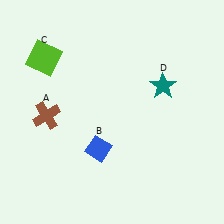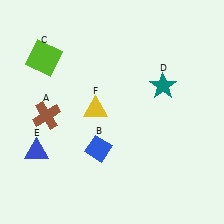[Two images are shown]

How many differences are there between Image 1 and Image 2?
There are 2 differences between the two images.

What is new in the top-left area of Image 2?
A yellow triangle (F) was added in the top-left area of Image 2.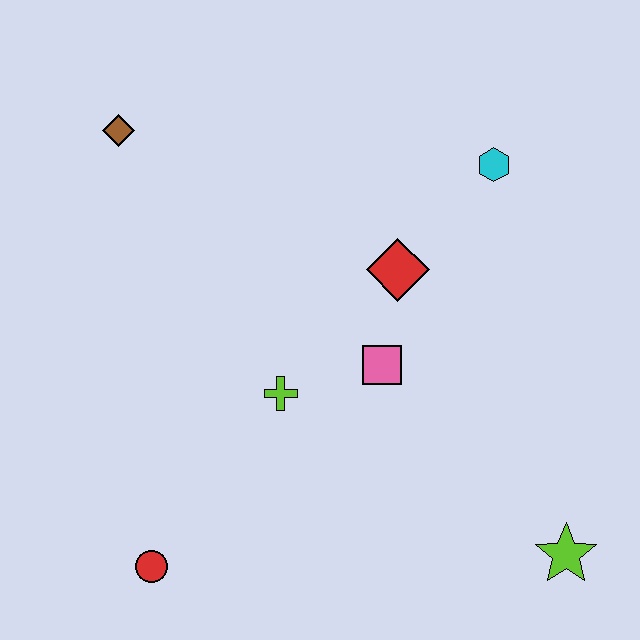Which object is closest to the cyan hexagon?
The red diamond is closest to the cyan hexagon.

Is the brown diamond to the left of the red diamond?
Yes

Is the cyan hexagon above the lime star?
Yes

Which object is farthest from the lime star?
The brown diamond is farthest from the lime star.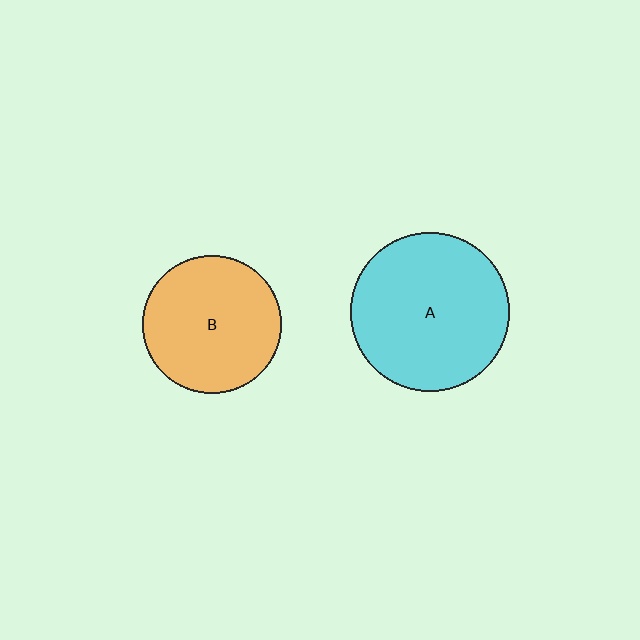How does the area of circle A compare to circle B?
Approximately 1.3 times.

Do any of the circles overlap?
No, none of the circles overlap.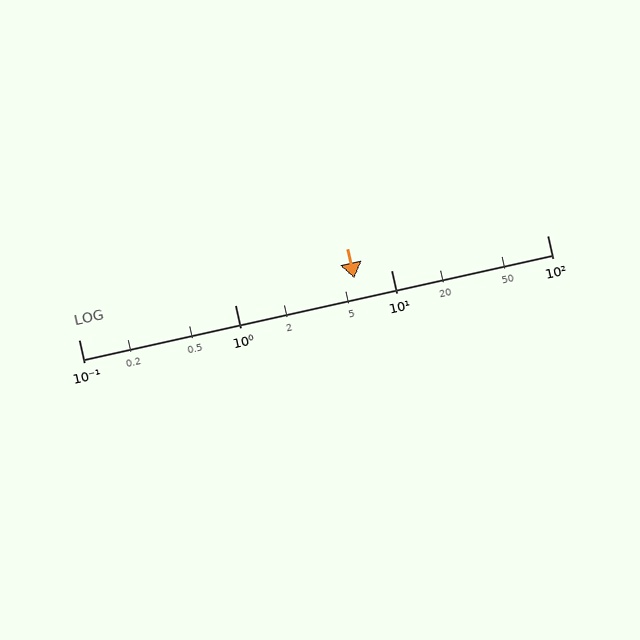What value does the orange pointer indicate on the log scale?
The pointer indicates approximately 5.8.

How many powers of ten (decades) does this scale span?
The scale spans 3 decades, from 0.1 to 100.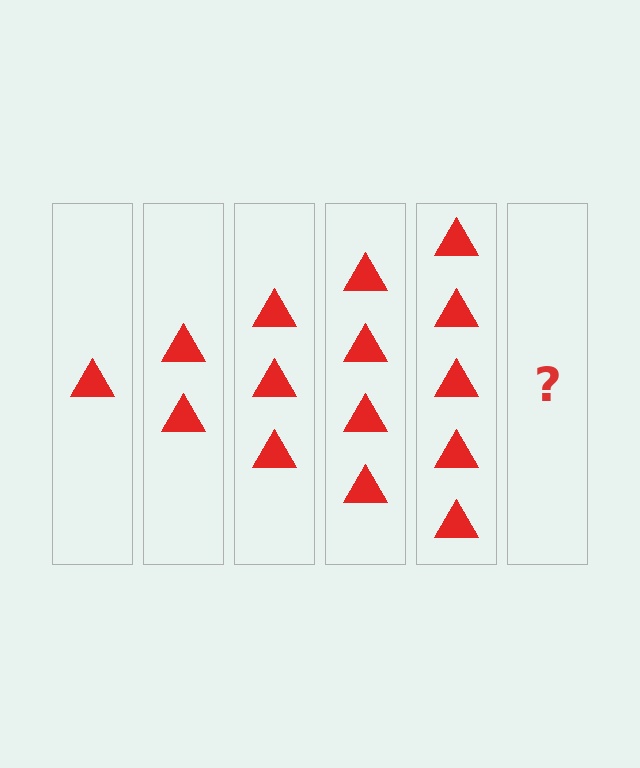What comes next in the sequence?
The next element should be 6 triangles.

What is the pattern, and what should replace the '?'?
The pattern is that each step adds one more triangle. The '?' should be 6 triangles.